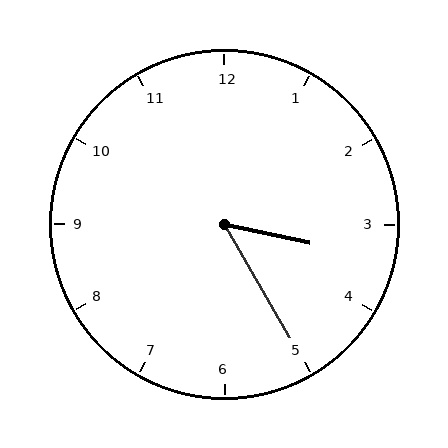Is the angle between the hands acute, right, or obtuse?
It is acute.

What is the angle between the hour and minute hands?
Approximately 48 degrees.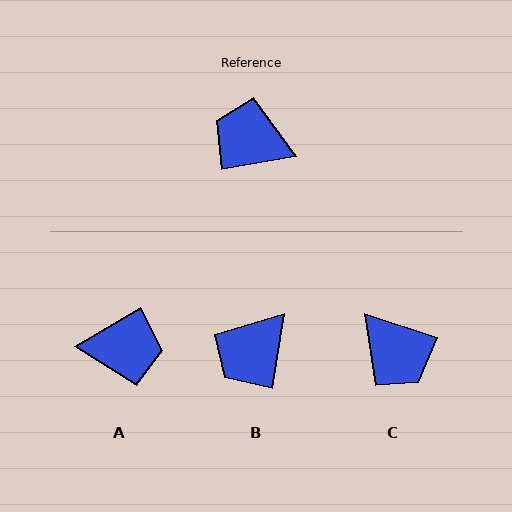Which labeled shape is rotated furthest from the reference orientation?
A, about 159 degrees away.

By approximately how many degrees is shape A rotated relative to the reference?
Approximately 159 degrees clockwise.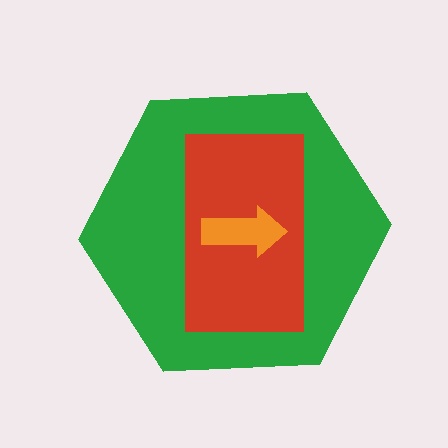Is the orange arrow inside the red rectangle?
Yes.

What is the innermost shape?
The orange arrow.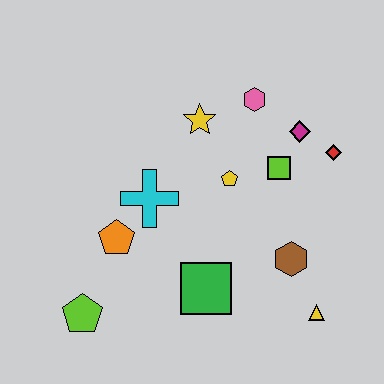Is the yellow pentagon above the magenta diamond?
No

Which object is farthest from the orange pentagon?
The red diamond is farthest from the orange pentagon.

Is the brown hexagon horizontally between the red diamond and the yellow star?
Yes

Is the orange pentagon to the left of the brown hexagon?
Yes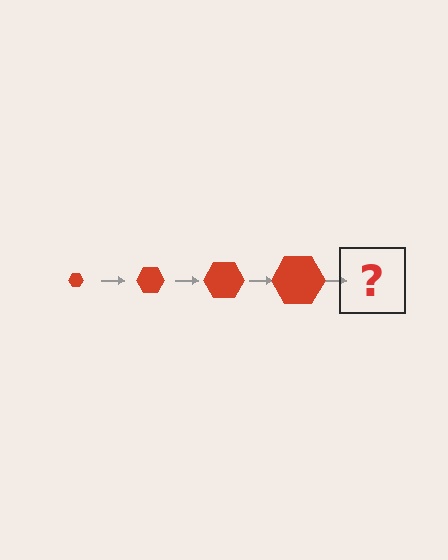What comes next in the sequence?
The next element should be a red hexagon, larger than the previous one.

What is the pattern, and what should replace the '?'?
The pattern is that the hexagon gets progressively larger each step. The '?' should be a red hexagon, larger than the previous one.